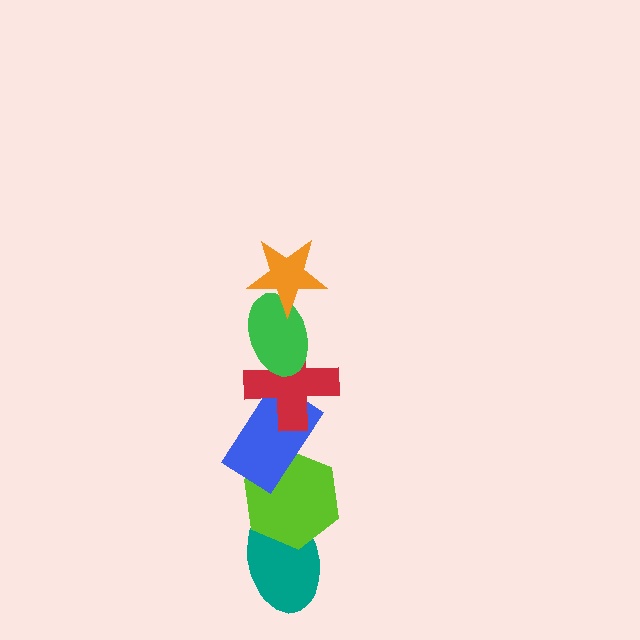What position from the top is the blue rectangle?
The blue rectangle is 4th from the top.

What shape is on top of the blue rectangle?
The red cross is on top of the blue rectangle.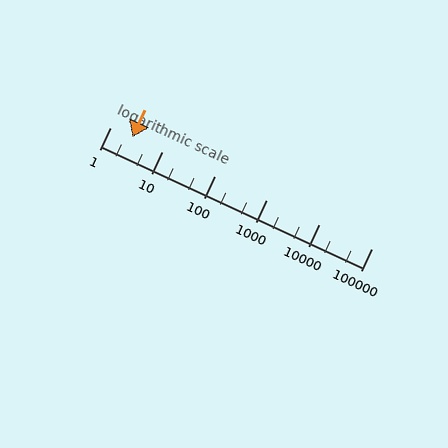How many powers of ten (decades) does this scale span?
The scale spans 5 decades, from 1 to 100000.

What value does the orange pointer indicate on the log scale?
The pointer indicates approximately 2.7.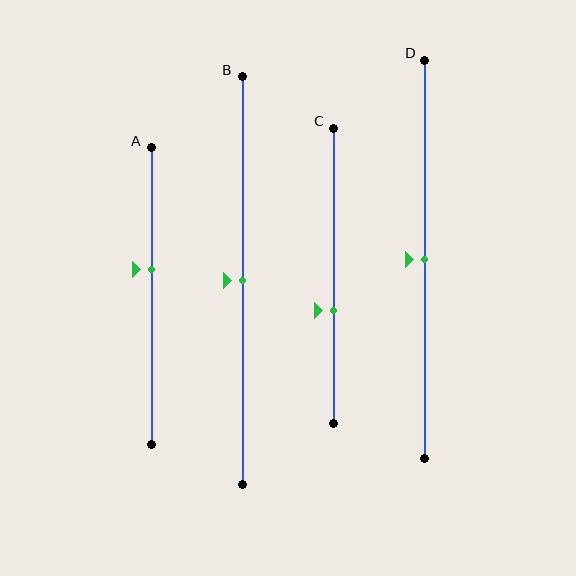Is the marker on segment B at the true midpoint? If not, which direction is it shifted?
Yes, the marker on segment B is at the true midpoint.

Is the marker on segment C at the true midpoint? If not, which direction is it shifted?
No, the marker on segment C is shifted downward by about 12% of the segment length.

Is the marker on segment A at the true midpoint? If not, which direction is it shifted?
No, the marker on segment A is shifted upward by about 9% of the segment length.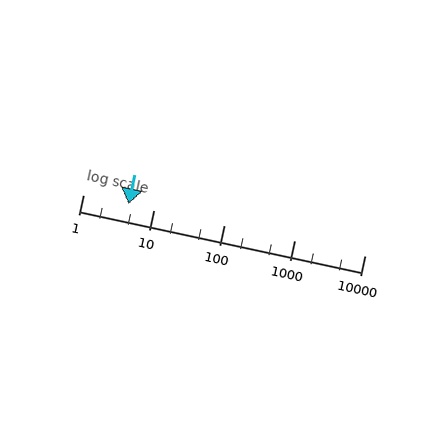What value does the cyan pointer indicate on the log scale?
The pointer indicates approximately 4.4.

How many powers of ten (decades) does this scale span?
The scale spans 4 decades, from 1 to 10000.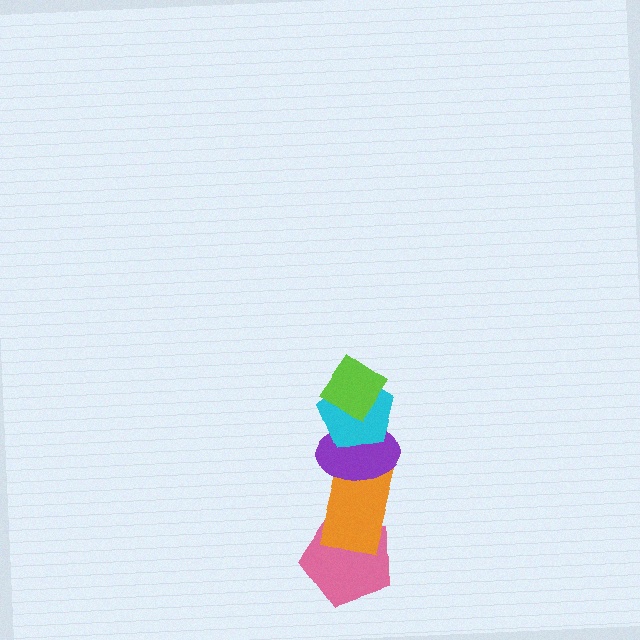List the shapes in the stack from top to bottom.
From top to bottom: the lime diamond, the cyan pentagon, the purple ellipse, the orange rectangle, the pink pentagon.